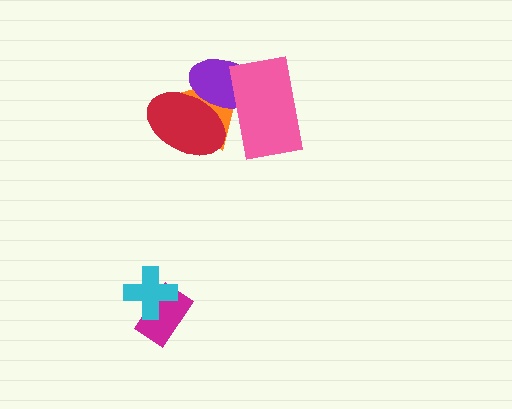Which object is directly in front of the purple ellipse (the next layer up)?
The red ellipse is directly in front of the purple ellipse.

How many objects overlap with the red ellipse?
2 objects overlap with the red ellipse.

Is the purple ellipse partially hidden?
Yes, it is partially covered by another shape.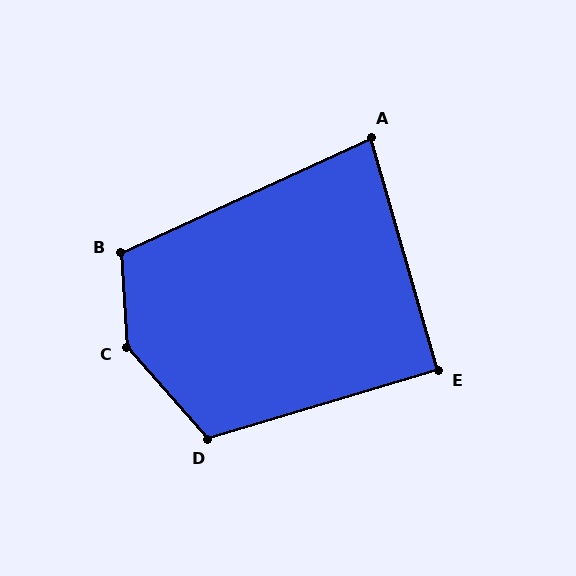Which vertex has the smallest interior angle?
A, at approximately 82 degrees.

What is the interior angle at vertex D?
Approximately 115 degrees (obtuse).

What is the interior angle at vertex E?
Approximately 91 degrees (approximately right).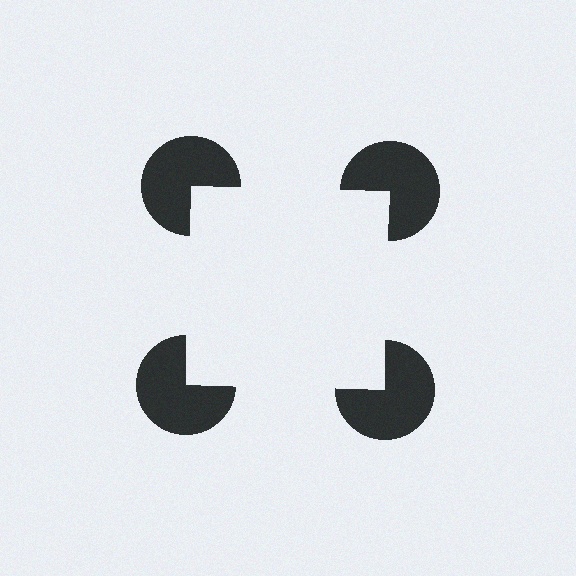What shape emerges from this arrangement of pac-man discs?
An illusory square — its edges are inferred from the aligned wedge cuts in the pac-man discs, not physically drawn.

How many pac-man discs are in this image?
There are 4 — one at each vertex of the illusory square.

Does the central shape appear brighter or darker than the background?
It typically appears slightly brighter than the background, even though no actual brightness change is drawn.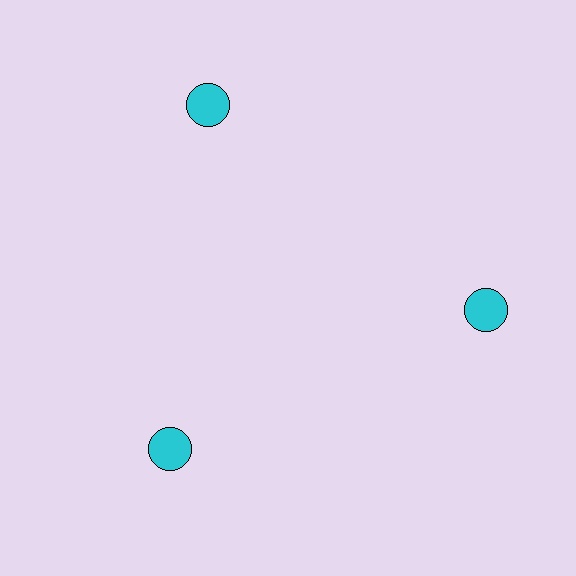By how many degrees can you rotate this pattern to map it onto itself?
The pattern maps onto itself every 120 degrees of rotation.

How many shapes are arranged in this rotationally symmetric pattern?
There are 3 shapes, arranged in 3 groups of 1.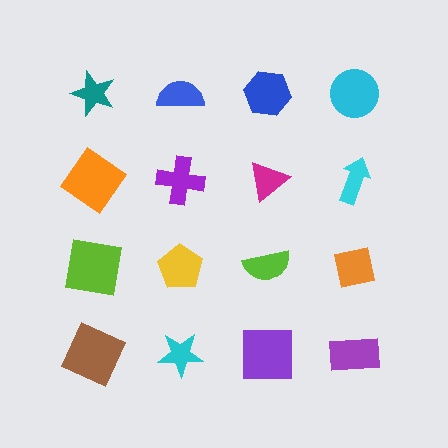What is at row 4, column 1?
A brown square.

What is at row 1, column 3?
A blue hexagon.